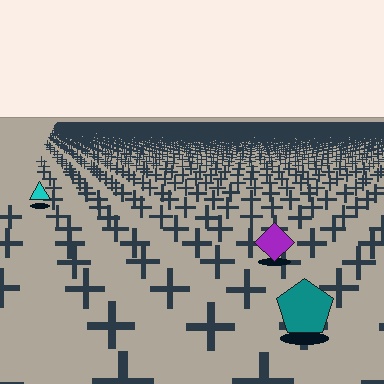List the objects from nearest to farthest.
From nearest to farthest: the teal pentagon, the purple diamond, the cyan triangle.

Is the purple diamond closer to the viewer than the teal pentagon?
No. The teal pentagon is closer — you can tell from the texture gradient: the ground texture is coarser near it.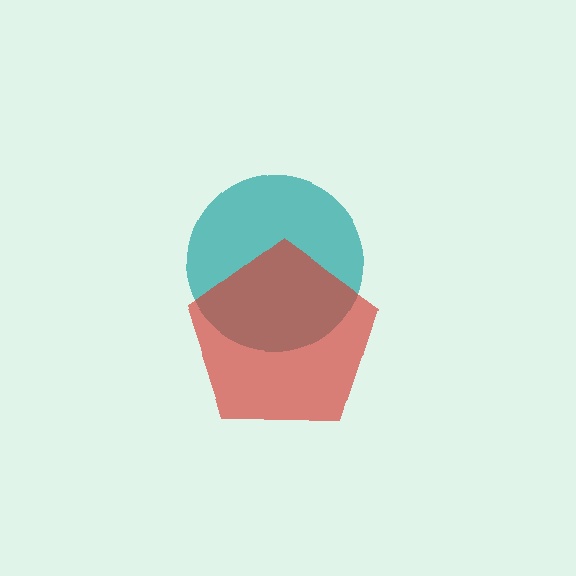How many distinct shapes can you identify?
There are 2 distinct shapes: a teal circle, a red pentagon.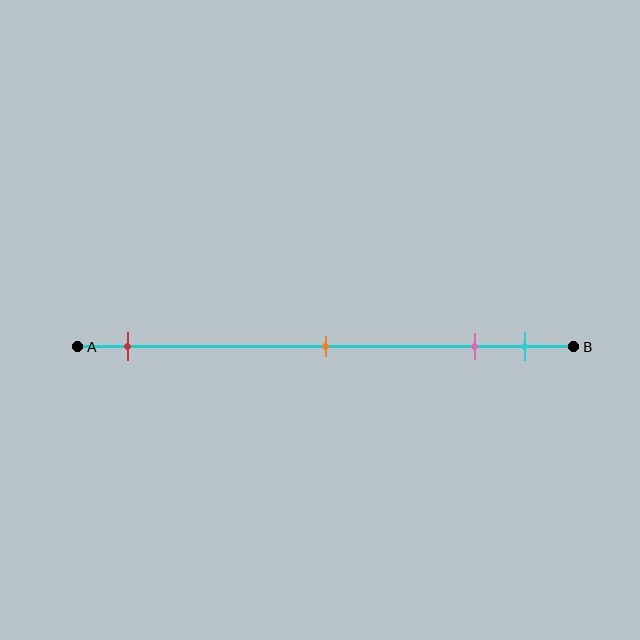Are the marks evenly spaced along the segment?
No, the marks are not evenly spaced.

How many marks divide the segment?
There are 4 marks dividing the segment.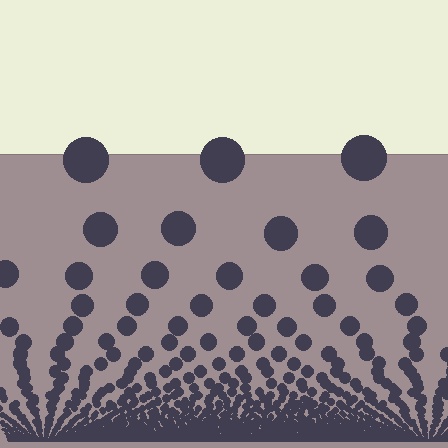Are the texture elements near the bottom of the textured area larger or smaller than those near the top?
Smaller. The gradient is inverted — elements near the bottom are smaller and denser.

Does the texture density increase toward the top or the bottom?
Density increases toward the bottom.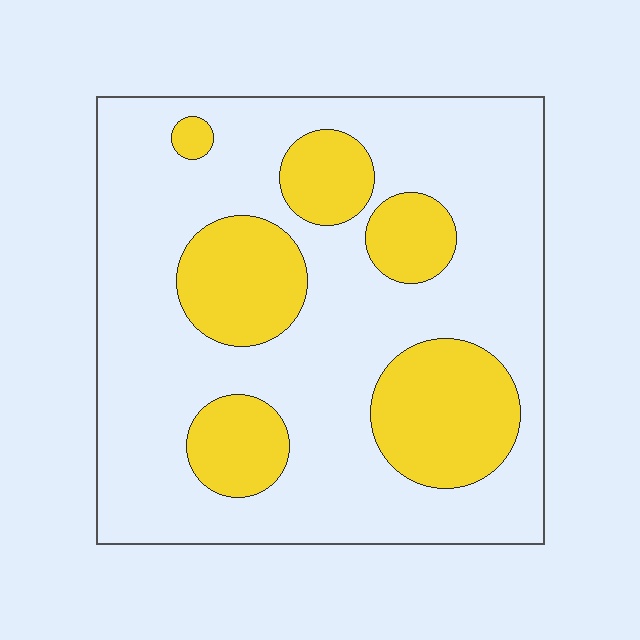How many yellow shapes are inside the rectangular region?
6.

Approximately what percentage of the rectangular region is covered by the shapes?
Approximately 30%.